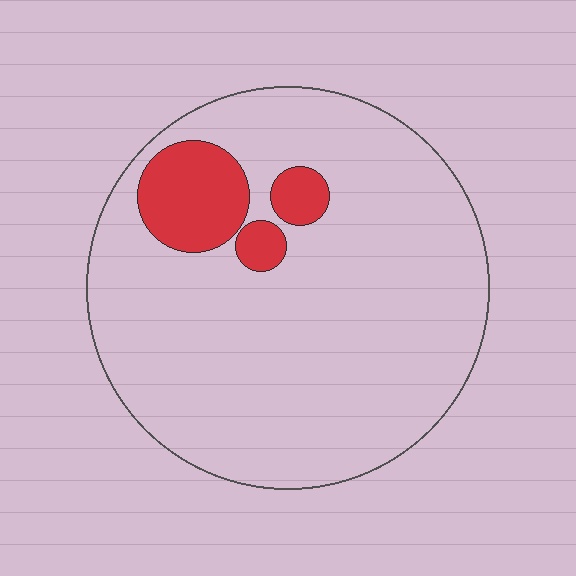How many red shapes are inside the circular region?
3.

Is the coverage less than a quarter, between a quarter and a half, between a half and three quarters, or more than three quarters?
Less than a quarter.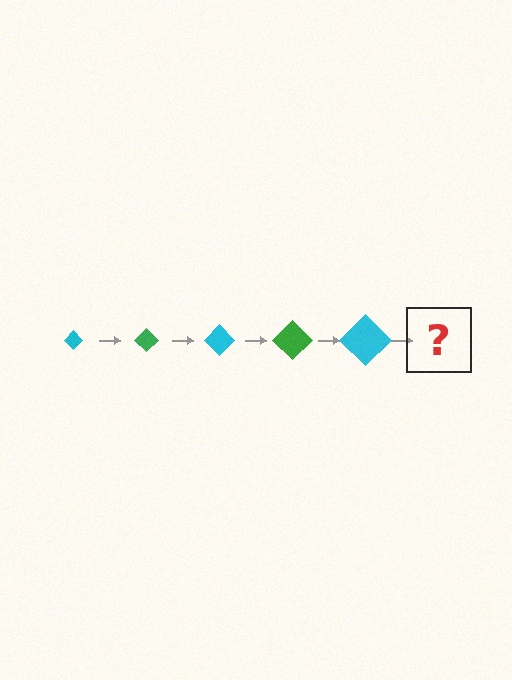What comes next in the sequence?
The next element should be a green diamond, larger than the previous one.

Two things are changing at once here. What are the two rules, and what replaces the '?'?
The two rules are that the diamond grows larger each step and the color cycles through cyan and green. The '?' should be a green diamond, larger than the previous one.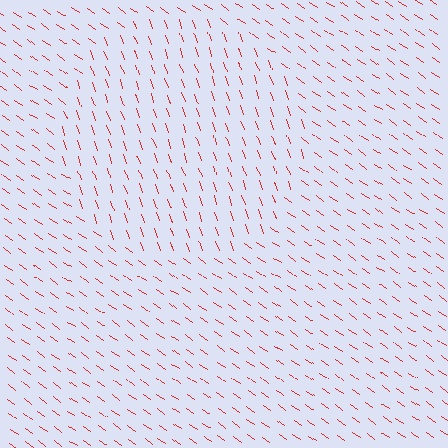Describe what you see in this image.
The image is filled with small red line segments. A circle region in the image has lines oriented differently from the surrounding lines, creating a visible texture boundary.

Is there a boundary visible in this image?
Yes, there is a texture boundary formed by a change in line orientation.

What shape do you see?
I see a circle.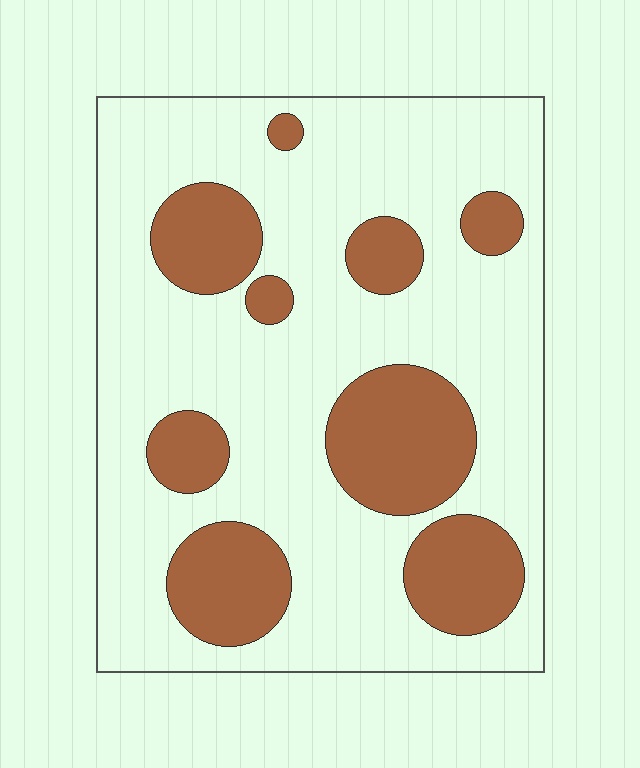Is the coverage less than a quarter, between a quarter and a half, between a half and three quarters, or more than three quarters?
Between a quarter and a half.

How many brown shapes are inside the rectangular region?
9.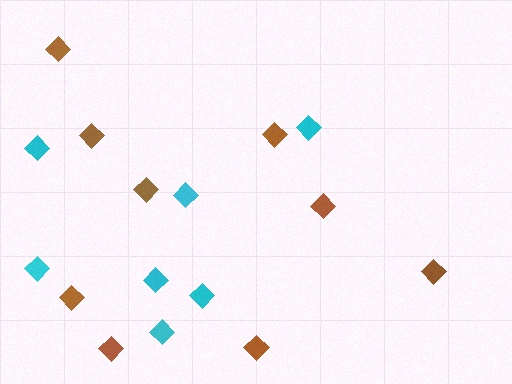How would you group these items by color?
There are 2 groups: one group of brown diamonds (9) and one group of cyan diamonds (7).